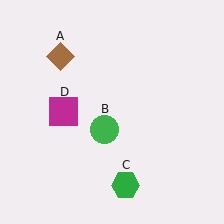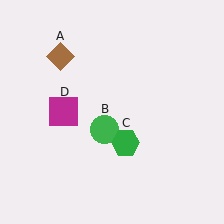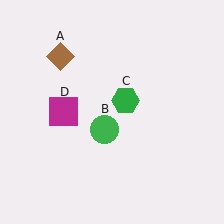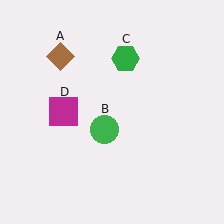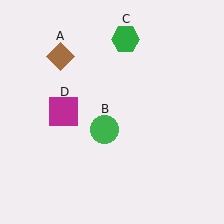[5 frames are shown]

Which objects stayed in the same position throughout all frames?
Brown diamond (object A) and green circle (object B) and magenta square (object D) remained stationary.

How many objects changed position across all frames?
1 object changed position: green hexagon (object C).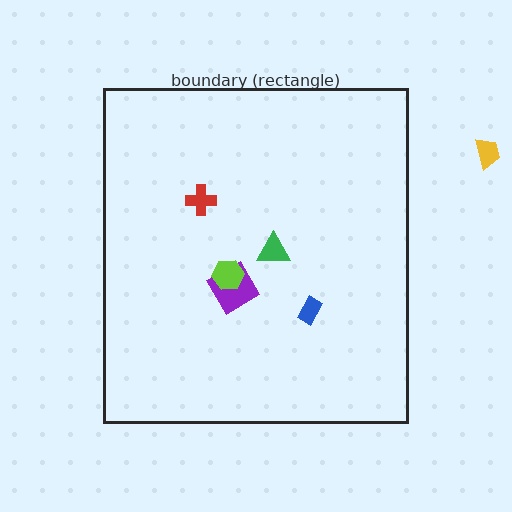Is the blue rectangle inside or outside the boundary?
Inside.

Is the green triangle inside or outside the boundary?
Inside.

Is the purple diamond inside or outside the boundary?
Inside.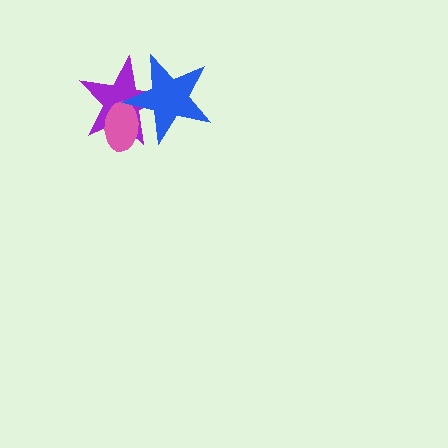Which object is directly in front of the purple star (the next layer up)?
The pink ellipse is directly in front of the purple star.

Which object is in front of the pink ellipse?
The blue star is in front of the pink ellipse.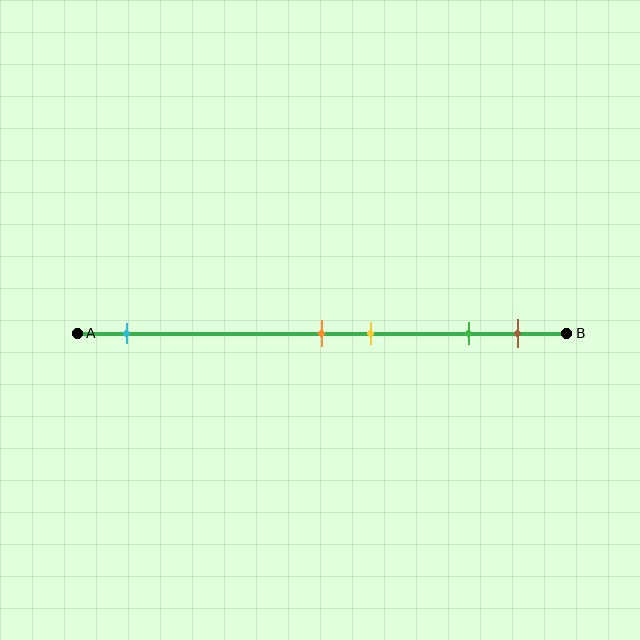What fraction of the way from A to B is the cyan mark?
The cyan mark is approximately 10% (0.1) of the way from A to B.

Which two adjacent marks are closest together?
The orange and yellow marks are the closest adjacent pair.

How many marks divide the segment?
There are 5 marks dividing the segment.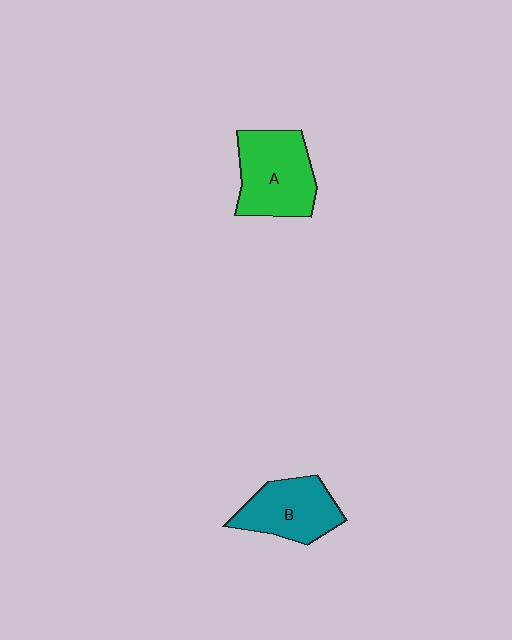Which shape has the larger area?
Shape A (green).